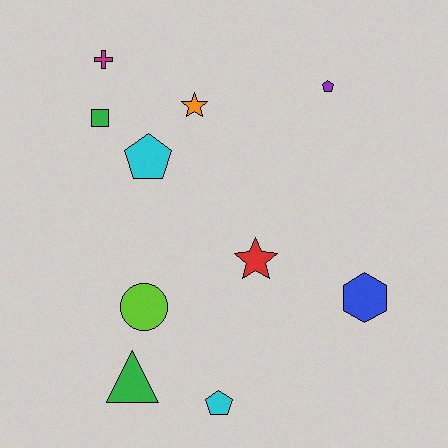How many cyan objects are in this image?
There are 2 cyan objects.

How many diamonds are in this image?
There are no diamonds.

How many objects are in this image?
There are 10 objects.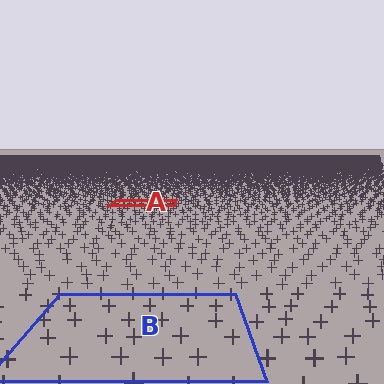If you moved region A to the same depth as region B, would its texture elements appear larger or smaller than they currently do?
They would appear larger. At a closer depth, the same texture elements are projected at a bigger on-screen size.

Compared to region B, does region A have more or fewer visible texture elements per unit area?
Region A has more texture elements per unit area — they are packed more densely because it is farther away.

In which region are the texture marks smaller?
The texture marks are smaller in region A, because it is farther away.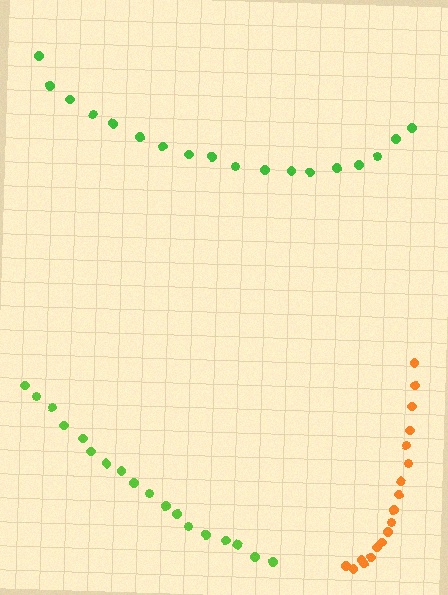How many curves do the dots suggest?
There are 3 distinct paths.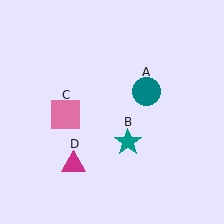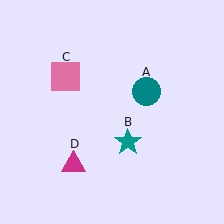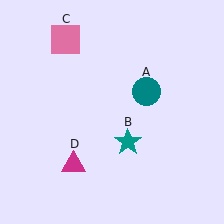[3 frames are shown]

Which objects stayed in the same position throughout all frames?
Teal circle (object A) and teal star (object B) and magenta triangle (object D) remained stationary.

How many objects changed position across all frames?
1 object changed position: pink square (object C).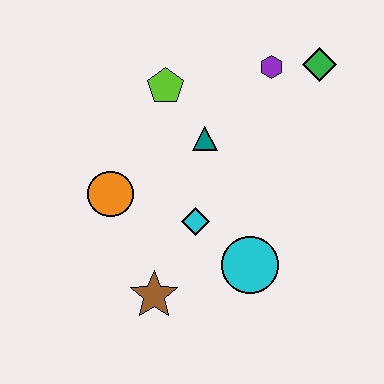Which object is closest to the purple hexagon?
The green diamond is closest to the purple hexagon.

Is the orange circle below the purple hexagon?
Yes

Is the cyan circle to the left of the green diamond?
Yes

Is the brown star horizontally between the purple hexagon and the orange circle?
Yes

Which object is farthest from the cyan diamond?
The green diamond is farthest from the cyan diamond.